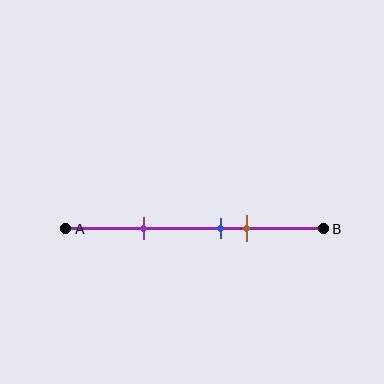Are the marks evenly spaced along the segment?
No, the marks are not evenly spaced.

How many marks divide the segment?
There are 3 marks dividing the segment.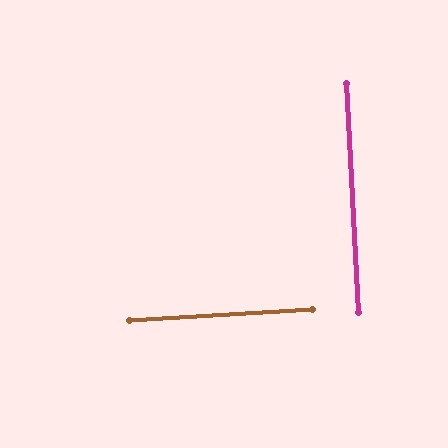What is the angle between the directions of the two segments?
Approximately 90 degrees.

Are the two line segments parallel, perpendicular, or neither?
Perpendicular — they meet at approximately 90°.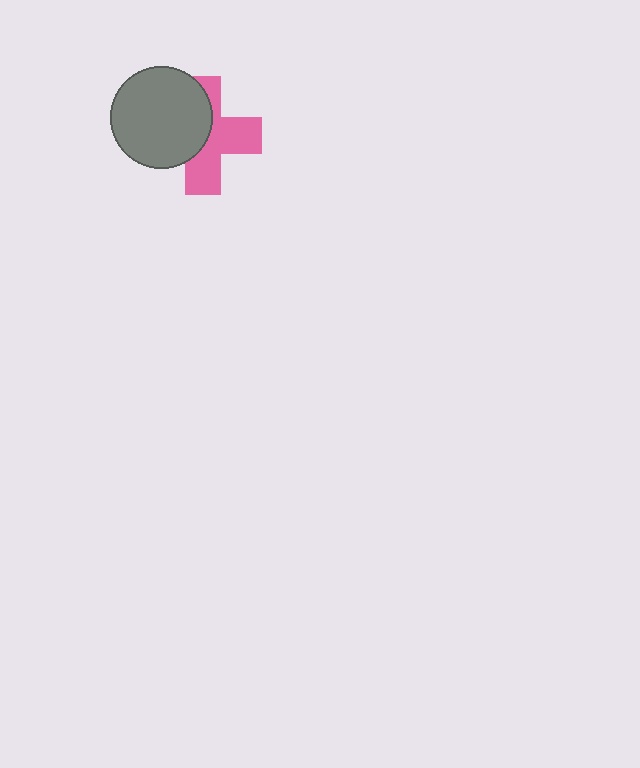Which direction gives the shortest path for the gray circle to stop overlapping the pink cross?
Moving left gives the shortest separation.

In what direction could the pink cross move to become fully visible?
The pink cross could move right. That would shift it out from behind the gray circle entirely.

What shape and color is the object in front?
The object in front is a gray circle.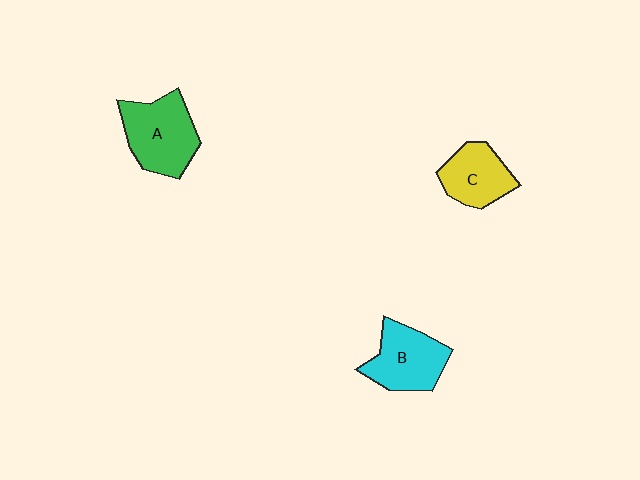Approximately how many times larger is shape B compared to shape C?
Approximately 1.2 times.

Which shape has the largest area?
Shape A (green).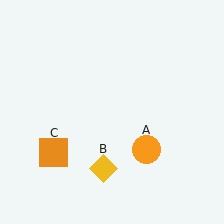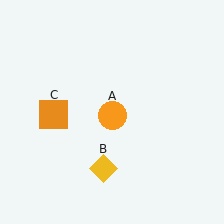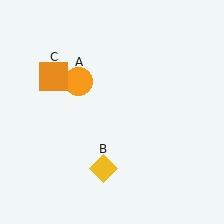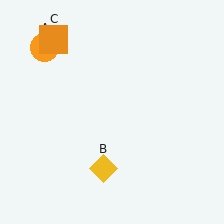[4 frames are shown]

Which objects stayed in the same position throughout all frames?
Yellow diamond (object B) remained stationary.